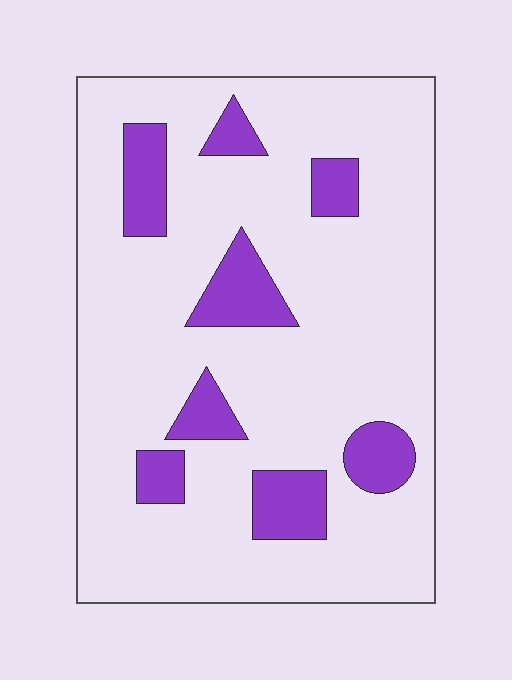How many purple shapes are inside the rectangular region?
8.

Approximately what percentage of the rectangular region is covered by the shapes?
Approximately 15%.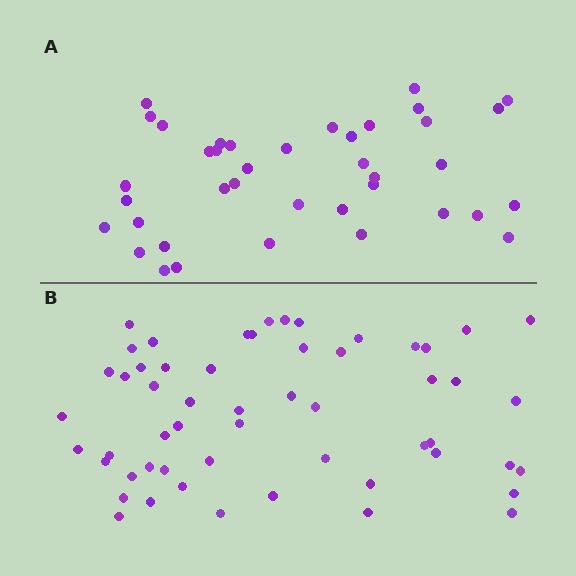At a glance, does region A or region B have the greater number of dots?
Region B (the bottom region) has more dots.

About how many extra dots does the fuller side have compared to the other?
Region B has approximately 15 more dots than region A.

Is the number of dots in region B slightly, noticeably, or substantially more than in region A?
Region B has noticeably more, but not dramatically so. The ratio is roughly 1.4 to 1.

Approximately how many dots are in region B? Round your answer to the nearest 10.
About 60 dots. (The exact count is 55, which rounds to 60.)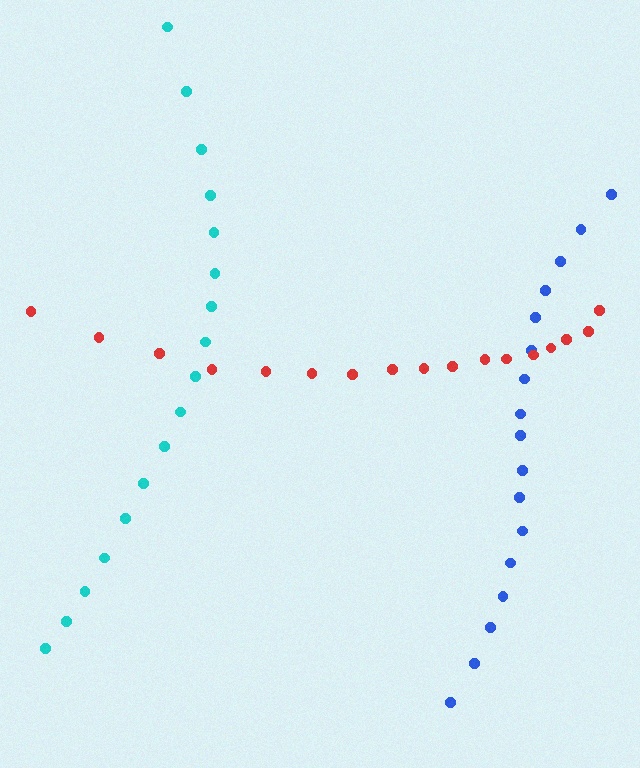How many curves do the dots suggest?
There are 3 distinct paths.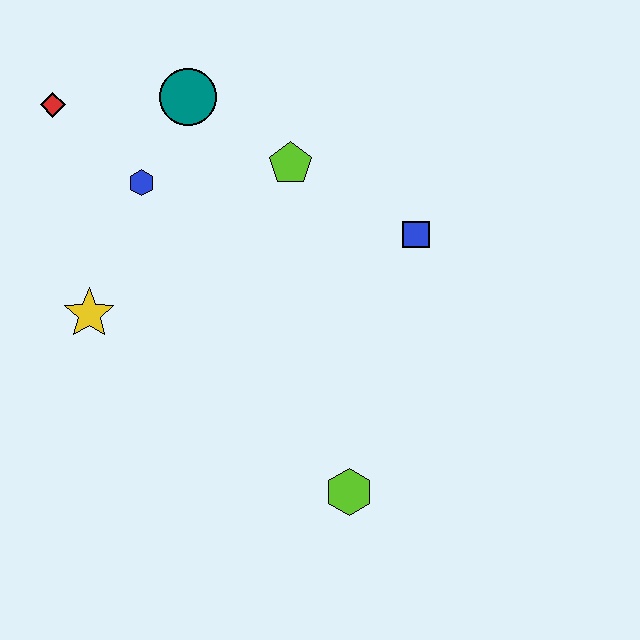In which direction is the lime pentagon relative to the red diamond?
The lime pentagon is to the right of the red diamond.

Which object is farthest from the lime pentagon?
The lime hexagon is farthest from the lime pentagon.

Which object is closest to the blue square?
The lime pentagon is closest to the blue square.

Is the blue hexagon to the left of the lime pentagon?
Yes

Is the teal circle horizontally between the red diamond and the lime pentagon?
Yes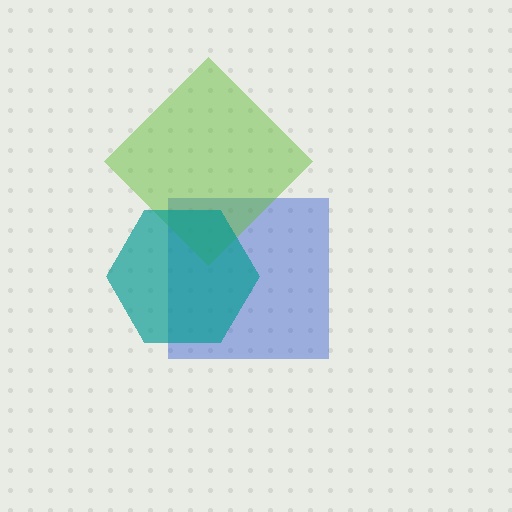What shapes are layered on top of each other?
The layered shapes are: a blue square, a lime diamond, a teal hexagon.